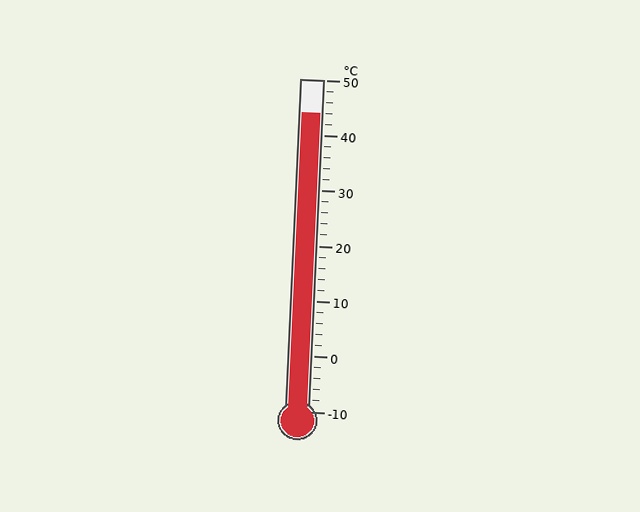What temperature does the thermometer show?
The thermometer shows approximately 44°C.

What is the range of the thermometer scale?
The thermometer scale ranges from -10°C to 50°C.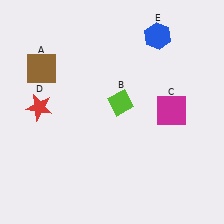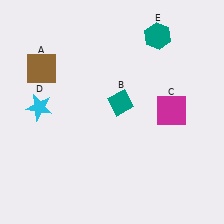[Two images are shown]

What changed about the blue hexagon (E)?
In Image 1, E is blue. In Image 2, it changed to teal.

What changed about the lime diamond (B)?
In Image 1, B is lime. In Image 2, it changed to teal.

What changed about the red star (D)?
In Image 1, D is red. In Image 2, it changed to cyan.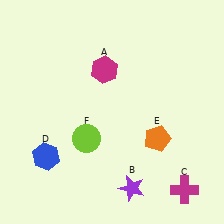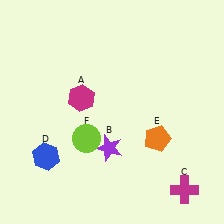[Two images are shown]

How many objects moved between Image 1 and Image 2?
2 objects moved between the two images.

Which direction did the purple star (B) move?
The purple star (B) moved up.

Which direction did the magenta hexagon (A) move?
The magenta hexagon (A) moved down.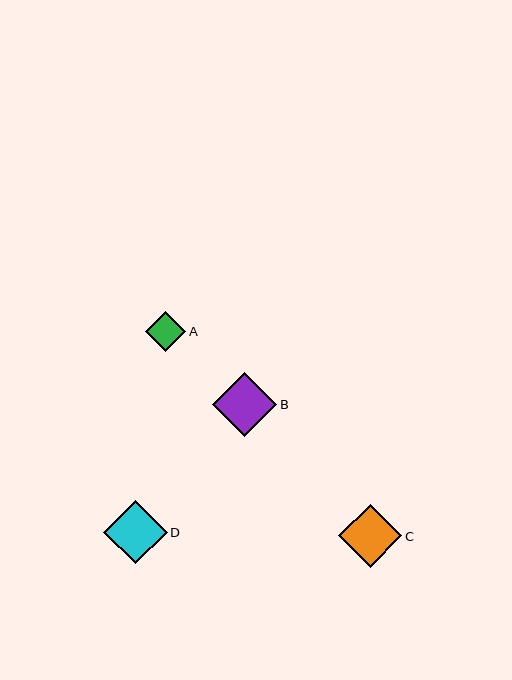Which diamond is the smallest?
Diamond A is the smallest with a size of approximately 40 pixels.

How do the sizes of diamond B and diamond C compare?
Diamond B and diamond C are approximately the same size.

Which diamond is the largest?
Diamond B is the largest with a size of approximately 64 pixels.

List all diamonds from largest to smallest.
From largest to smallest: B, D, C, A.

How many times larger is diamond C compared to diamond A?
Diamond C is approximately 1.6 times the size of diamond A.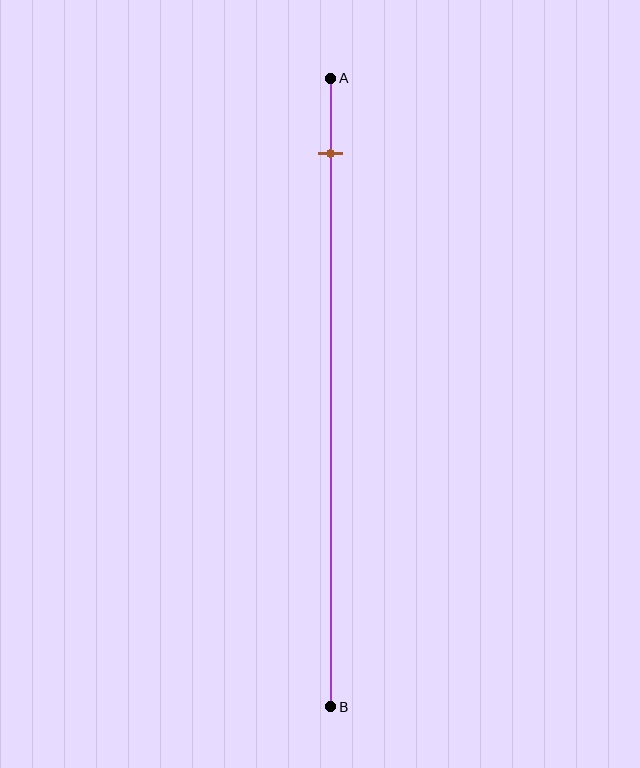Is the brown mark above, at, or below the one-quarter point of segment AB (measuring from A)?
The brown mark is above the one-quarter point of segment AB.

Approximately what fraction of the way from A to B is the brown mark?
The brown mark is approximately 10% of the way from A to B.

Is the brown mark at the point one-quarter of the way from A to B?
No, the mark is at about 10% from A, not at the 25% one-quarter point.